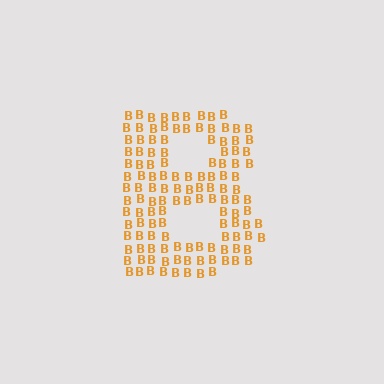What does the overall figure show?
The overall figure shows the letter B.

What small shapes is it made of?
It is made of small letter B's.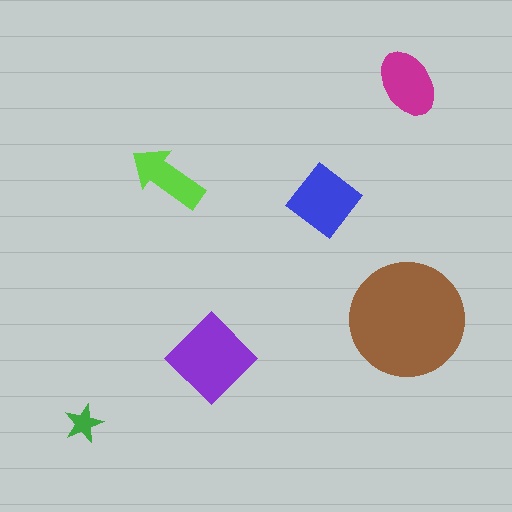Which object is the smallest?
The green star.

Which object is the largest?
The brown circle.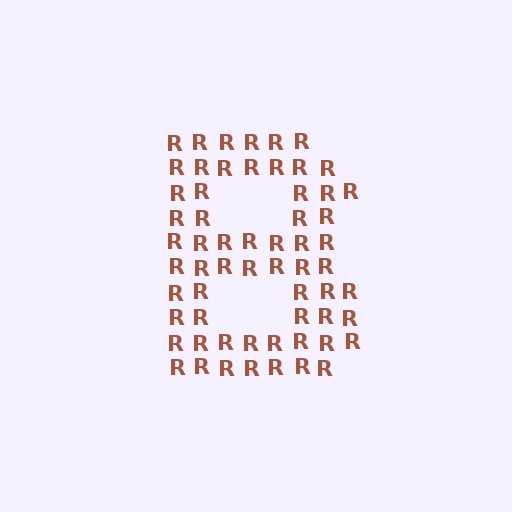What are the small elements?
The small elements are letter R's.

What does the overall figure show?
The overall figure shows the letter B.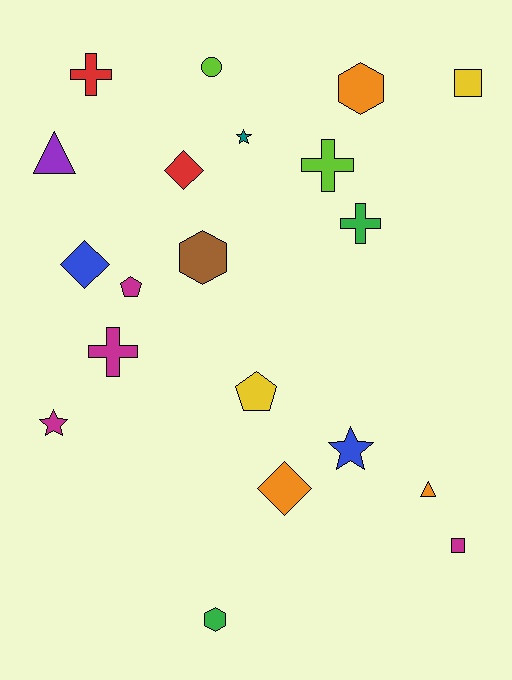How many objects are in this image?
There are 20 objects.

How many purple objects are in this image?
There is 1 purple object.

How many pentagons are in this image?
There are 2 pentagons.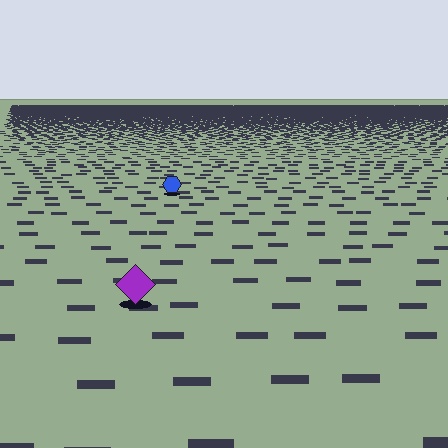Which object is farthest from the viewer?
The blue hexagon is farthest from the viewer. It appears smaller and the ground texture around it is denser.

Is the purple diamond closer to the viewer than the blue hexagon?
Yes. The purple diamond is closer — you can tell from the texture gradient: the ground texture is coarser near it.